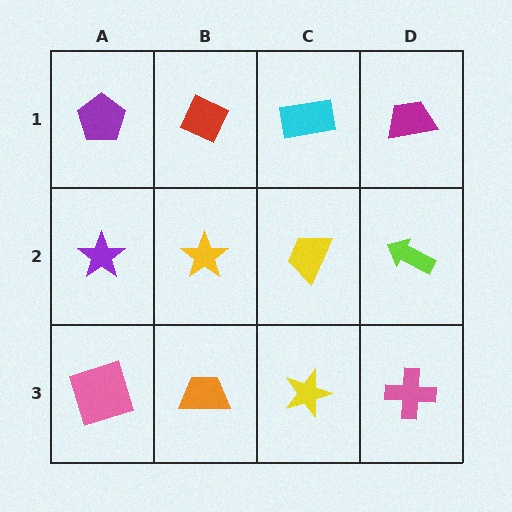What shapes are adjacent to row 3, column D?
A lime arrow (row 2, column D), a yellow star (row 3, column C).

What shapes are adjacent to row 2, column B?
A red diamond (row 1, column B), an orange trapezoid (row 3, column B), a purple star (row 2, column A), a yellow trapezoid (row 2, column C).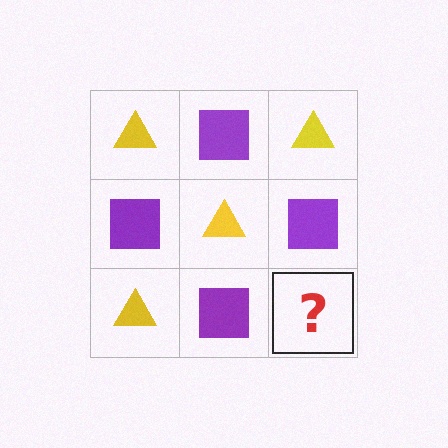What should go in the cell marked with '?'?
The missing cell should contain a yellow triangle.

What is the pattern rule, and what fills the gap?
The rule is that it alternates yellow triangle and purple square in a checkerboard pattern. The gap should be filled with a yellow triangle.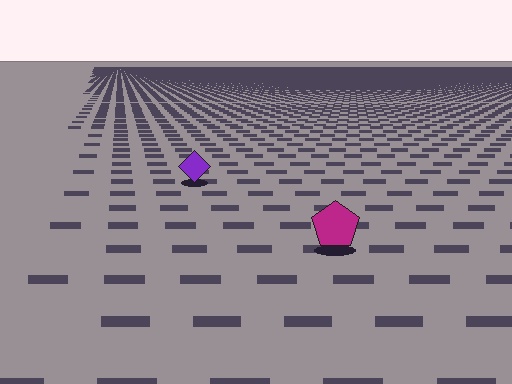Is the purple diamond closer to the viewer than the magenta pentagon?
No. The magenta pentagon is closer — you can tell from the texture gradient: the ground texture is coarser near it.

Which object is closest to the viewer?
The magenta pentagon is closest. The texture marks near it are larger and more spread out.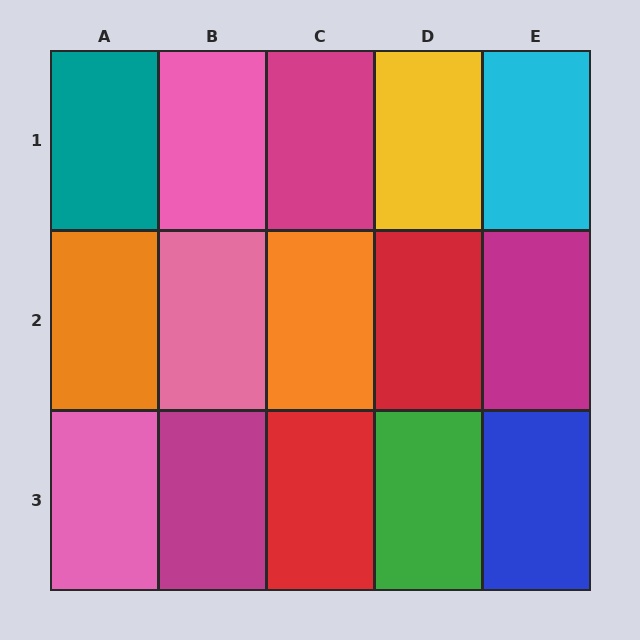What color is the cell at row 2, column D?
Red.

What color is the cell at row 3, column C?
Red.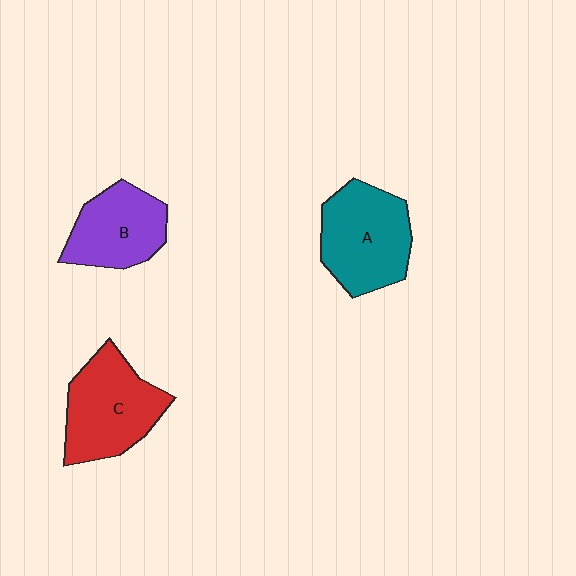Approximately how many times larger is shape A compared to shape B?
Approximately 1.2 times.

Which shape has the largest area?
Shape A (teal).